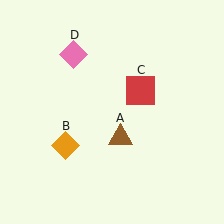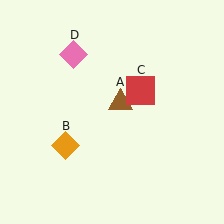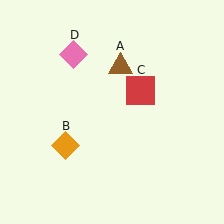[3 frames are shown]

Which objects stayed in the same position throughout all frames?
Orange diamond (object B) and red square (object C) and pink diamond (object D) remained stationary.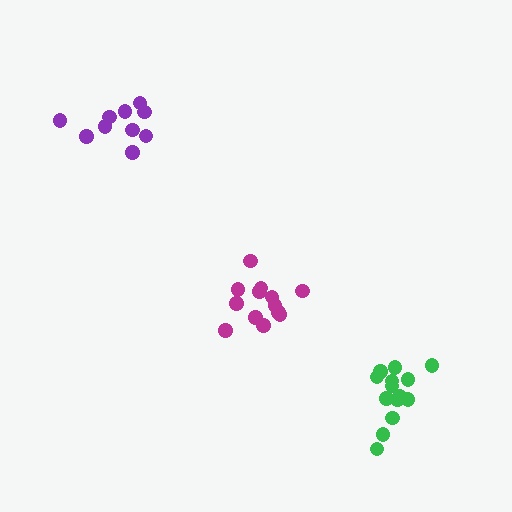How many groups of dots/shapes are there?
There are 3 groups.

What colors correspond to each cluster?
The clusters are colored: purple, green, magenta.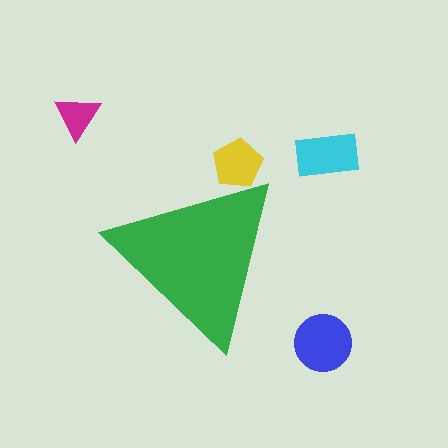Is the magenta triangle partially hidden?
No, the magenta triangle is fully visible.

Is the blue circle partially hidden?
No, the blue circle is fully visible.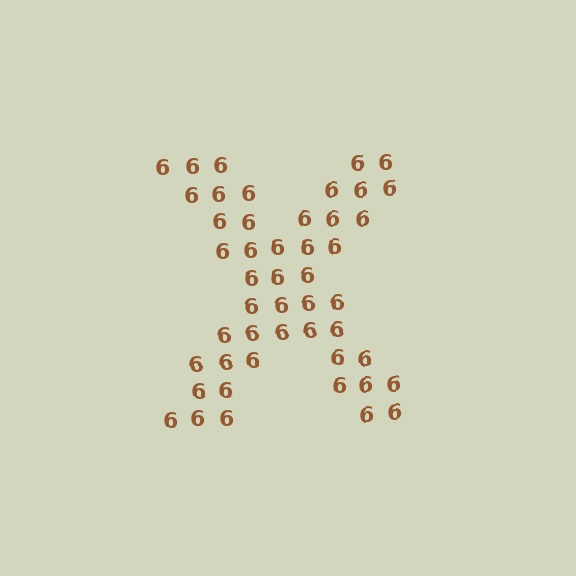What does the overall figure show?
The overall figure shows the letter X.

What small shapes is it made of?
It is made of small digit 6's.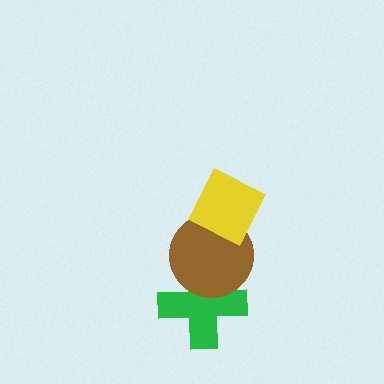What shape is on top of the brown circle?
The yellow diamond is on top of the brown circle.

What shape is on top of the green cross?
The brown circle is on top of the green cross.